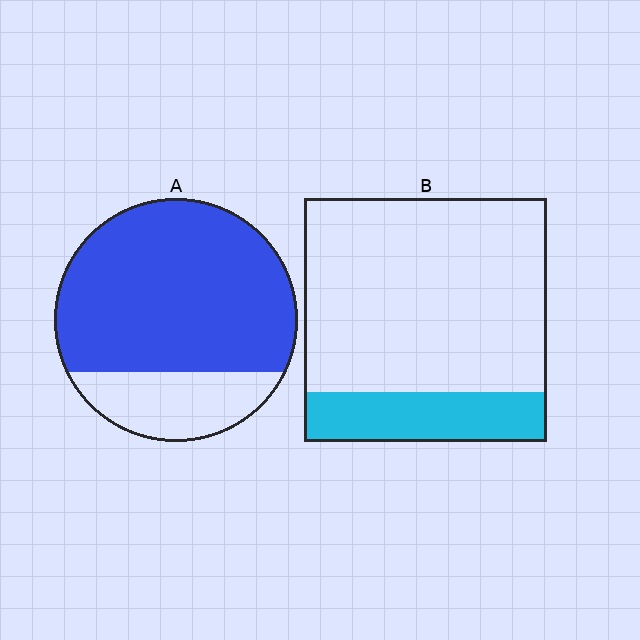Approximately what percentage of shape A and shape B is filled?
A is approximately 75% and B is approximately 20%.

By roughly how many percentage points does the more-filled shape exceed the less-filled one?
By roughly 55 percentage points (A over B).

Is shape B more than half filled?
No.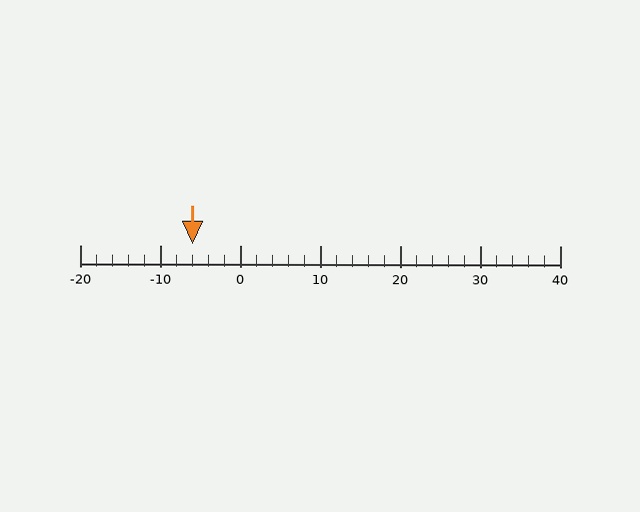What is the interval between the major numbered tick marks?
The major tick marks are spaced 10 units apart.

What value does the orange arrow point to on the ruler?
The orange arrow points to approximately -6.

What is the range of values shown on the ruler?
The ruler shows values from -20 to 40.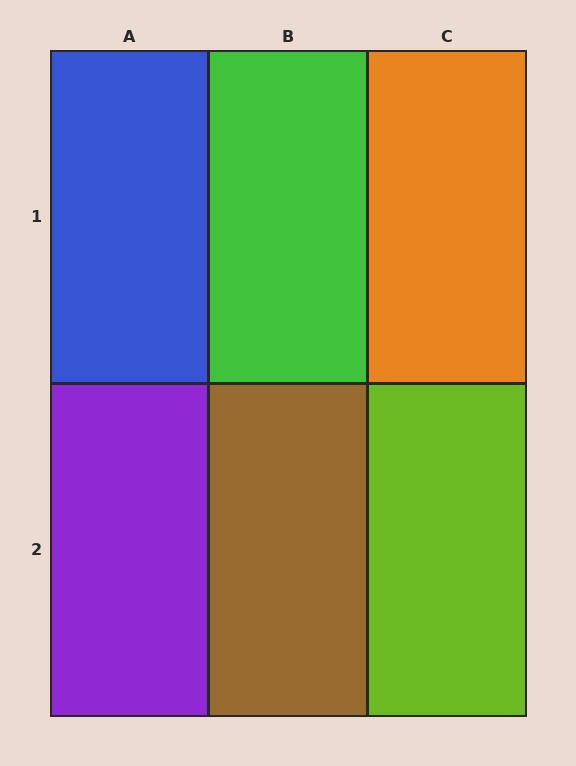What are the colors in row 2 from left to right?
Purple, brown, lime.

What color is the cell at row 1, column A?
Blue.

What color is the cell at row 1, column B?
Green.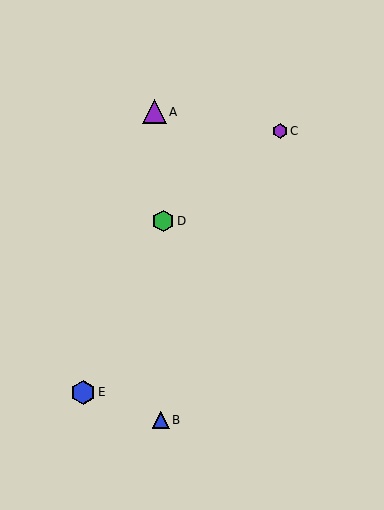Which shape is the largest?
The blue hexagon (labeled E) is the largest.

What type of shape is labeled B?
Shape B is a blue triangle.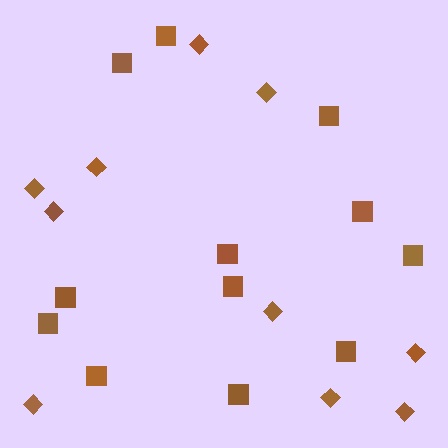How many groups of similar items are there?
There are 2 groups: one group of squares (12) and one group of diamonds (10).